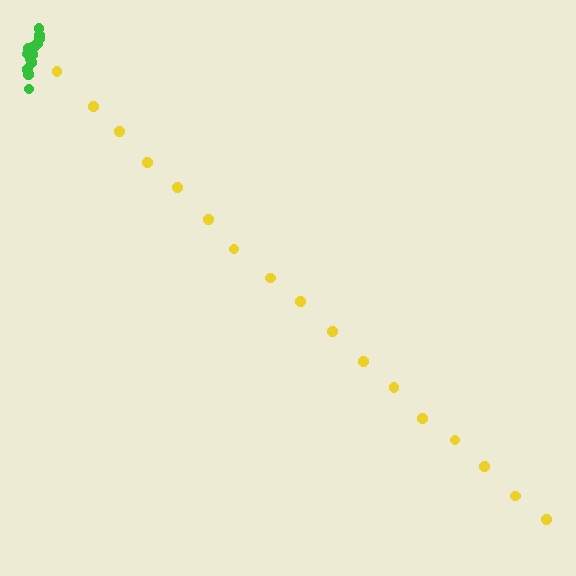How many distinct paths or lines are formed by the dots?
There are 2 distinct paths.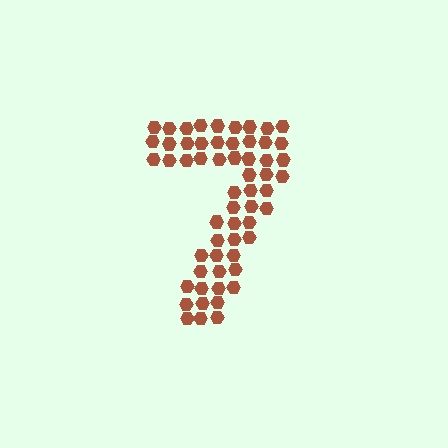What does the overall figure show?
The overall figure shows the digit 7.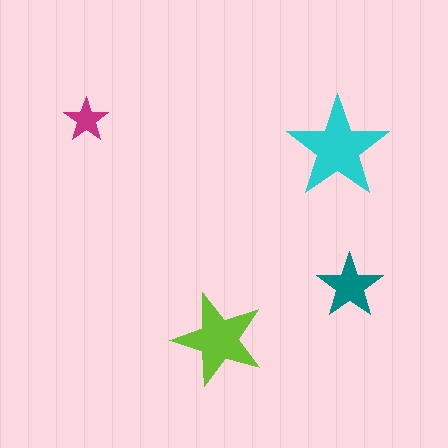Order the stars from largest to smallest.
the cyan one, the lime one, the teal one, the magenta one.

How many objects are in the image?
There are 4 objects in the image.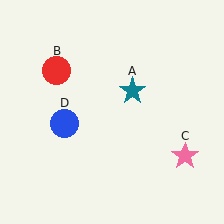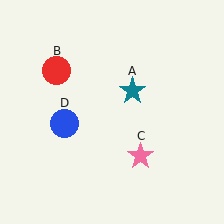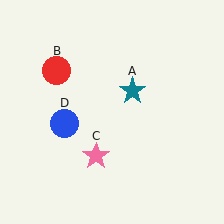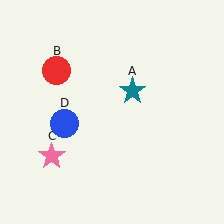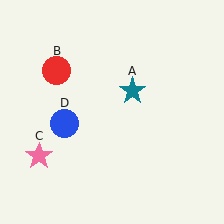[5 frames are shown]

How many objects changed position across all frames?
1 object changed position: pink star (object C).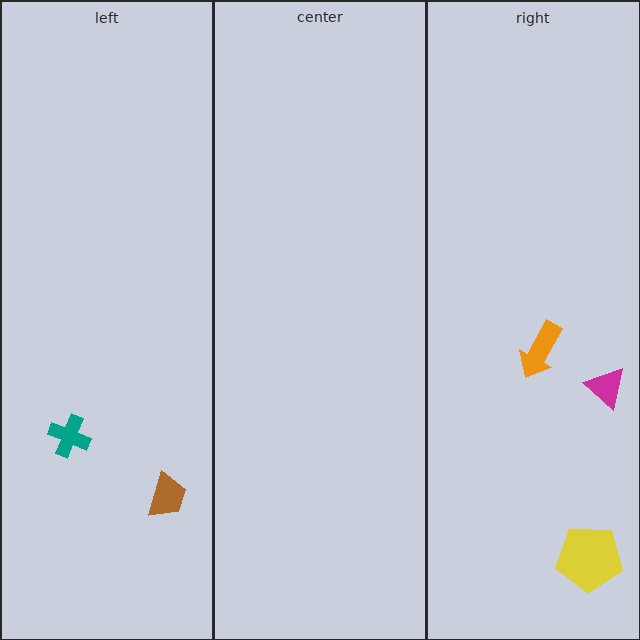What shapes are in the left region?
The teal cross, the brown trapezoid.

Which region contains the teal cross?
The left region.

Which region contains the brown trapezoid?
The left region.